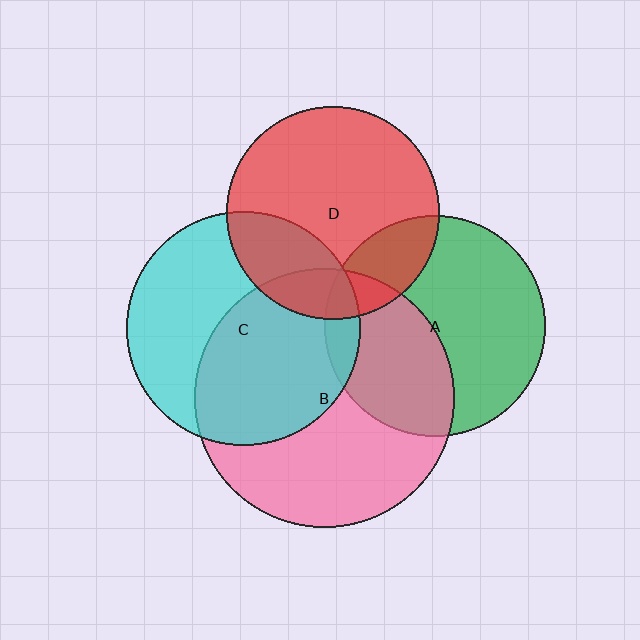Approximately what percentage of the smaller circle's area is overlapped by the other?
Approximately 20%.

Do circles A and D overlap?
Yes.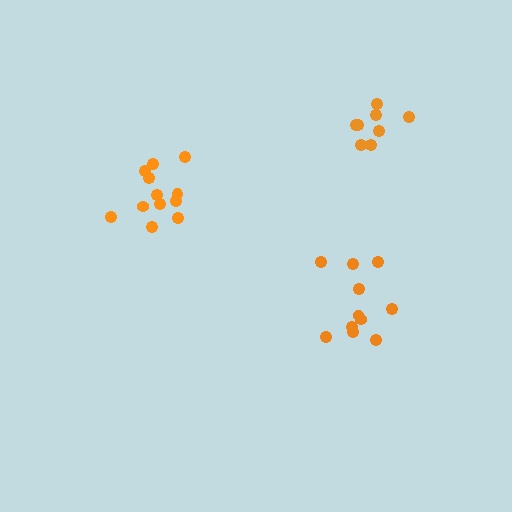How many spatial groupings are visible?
There are 3 spatial groupings.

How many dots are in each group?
Group 1: 12 dots, Group 2: 11 dots, Group 3: 8 dots (31 total).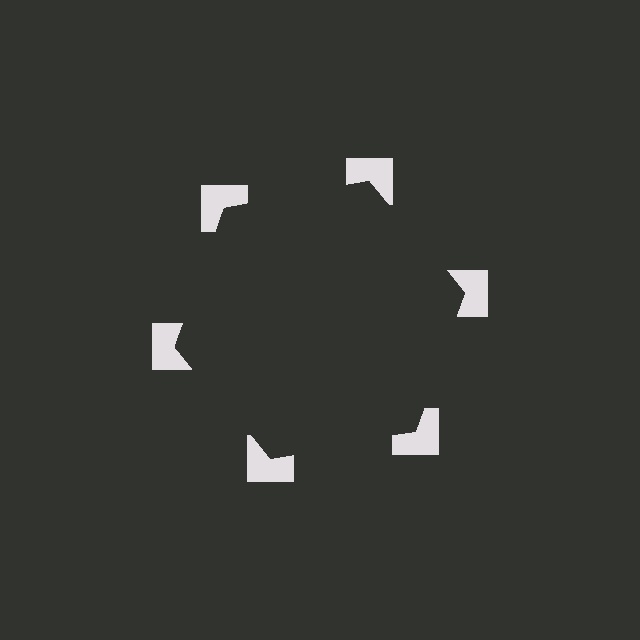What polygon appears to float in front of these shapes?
An illusory hexagon — its edges are inferred from the aligned wedge cuts in the notched squares, not physically drawn.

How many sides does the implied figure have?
6 sides.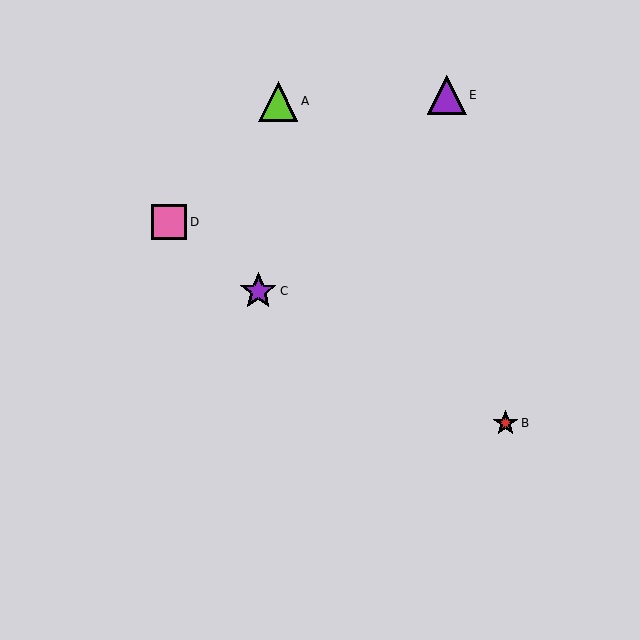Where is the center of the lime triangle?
The center of the lime triangle is at (278, 102).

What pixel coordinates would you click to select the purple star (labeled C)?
Click at (258, 291) to select the purple star C.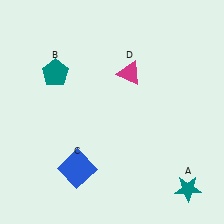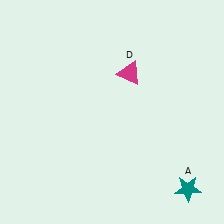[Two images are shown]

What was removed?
The teal pentagon (B), the blue square (C) were removed in Image 2.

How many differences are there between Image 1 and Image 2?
There are 2 differences between the two images.